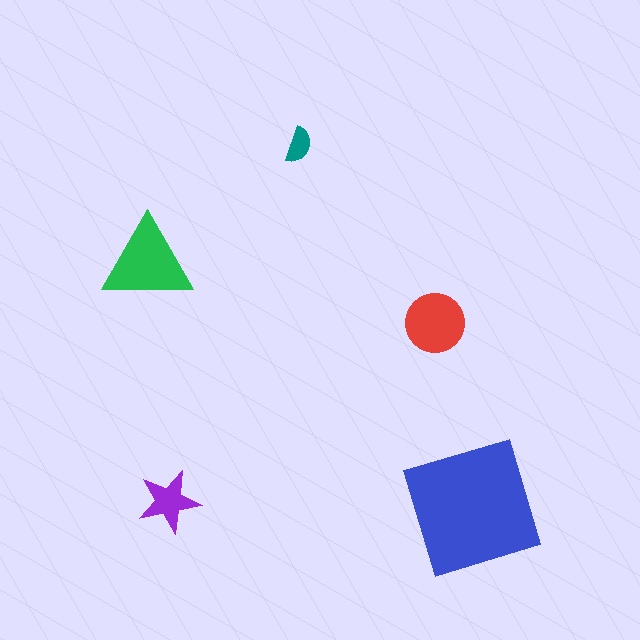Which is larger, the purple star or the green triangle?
The green triangle.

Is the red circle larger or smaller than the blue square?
Smaller.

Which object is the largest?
The blue square.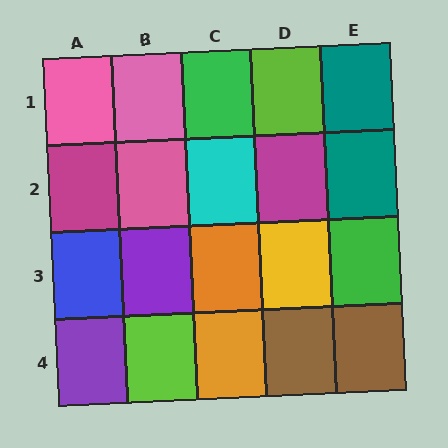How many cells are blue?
1 cell is blue.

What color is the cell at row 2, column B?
Pink.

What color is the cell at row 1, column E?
Teal.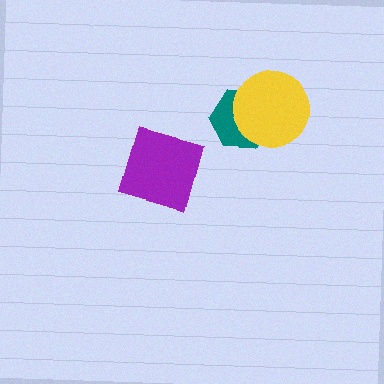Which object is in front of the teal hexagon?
The yellow circle is in front of the teal hexagon.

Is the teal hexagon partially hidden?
Yes, it is partially covered by another shape.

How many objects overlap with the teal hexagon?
1 object overlaps with the teal hexagon.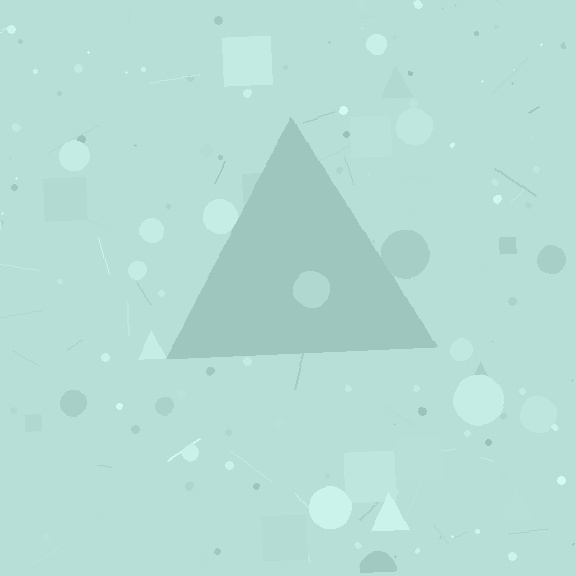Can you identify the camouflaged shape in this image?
The camouflaged shape is a triangle.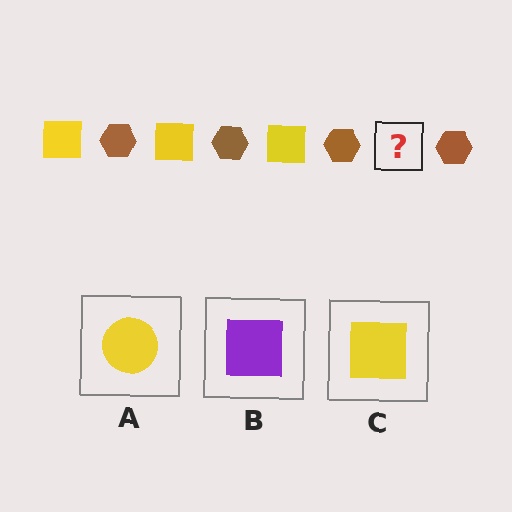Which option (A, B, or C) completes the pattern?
C.